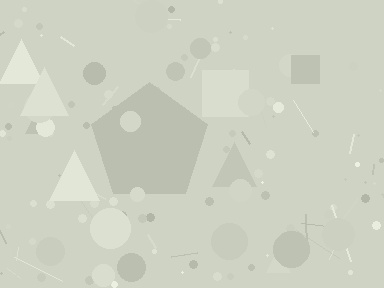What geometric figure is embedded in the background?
A pentagon is embedded in the background.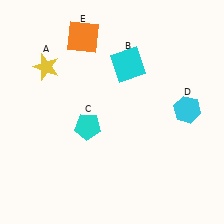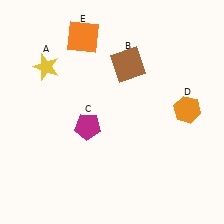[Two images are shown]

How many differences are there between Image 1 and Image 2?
There are 3 differences between the two images.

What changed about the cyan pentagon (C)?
In Image 1, C is cyan. In Image 2, it changed to magenta.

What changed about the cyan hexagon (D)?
In Image 1, D is cyan. In Image 2, it changed to orange.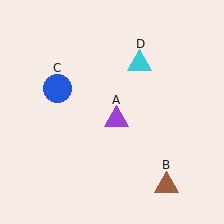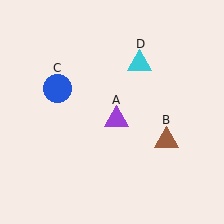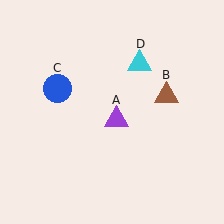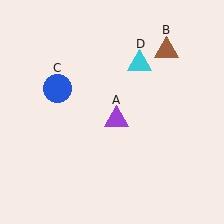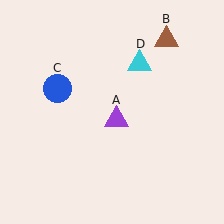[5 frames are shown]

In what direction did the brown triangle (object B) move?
The brown triangle (object B) moved up.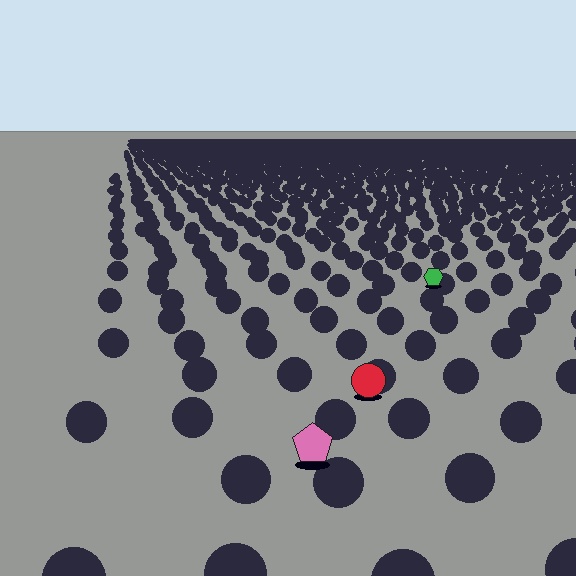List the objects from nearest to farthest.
From nearest to farthest: the pink pentagon, the red circle, the green hexagon.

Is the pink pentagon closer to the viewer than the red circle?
Yes. The pink pentagon is closer — you can tell from the texture gradient: the ground texture is coarser near it.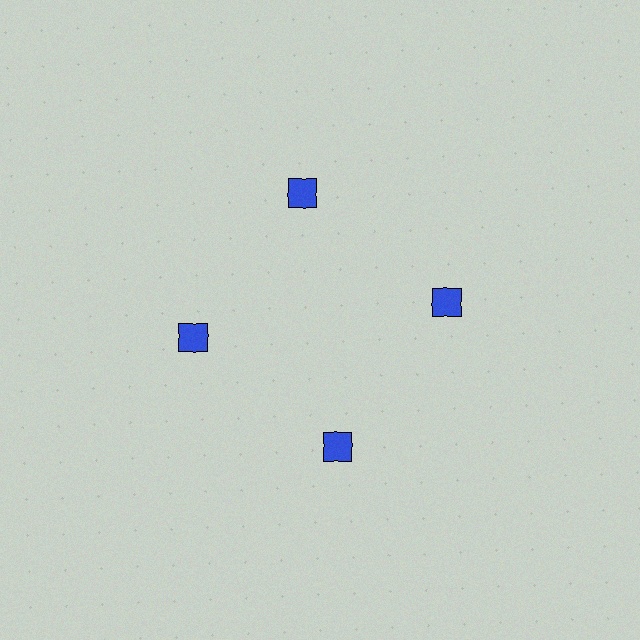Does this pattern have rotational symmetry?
Yes, this pattern has 4-fold rotational symmetry. It looks the same after rotating 90 degrees around the center.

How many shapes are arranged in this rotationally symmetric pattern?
There are 4 shapes, arranged in 4 groups of 1.